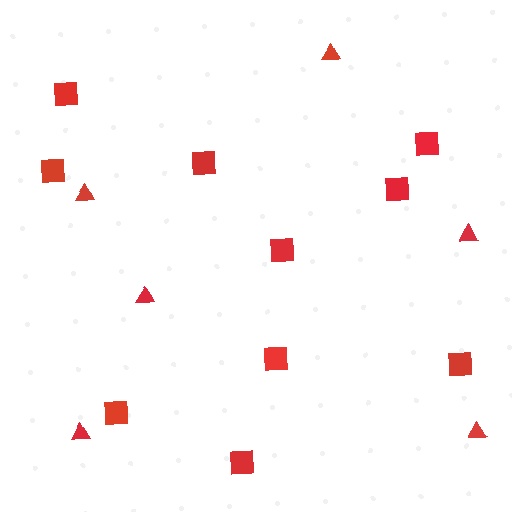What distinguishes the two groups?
There are 2 groups: one group of triangles (6) and one group of squares (10).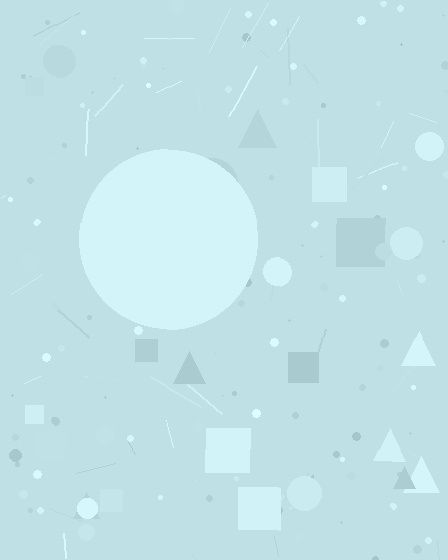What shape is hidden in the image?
A circle is hidden in the image.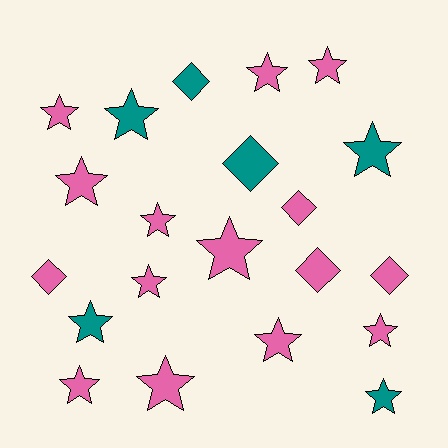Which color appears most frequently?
Pink, with 15 objects.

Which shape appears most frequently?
Star, with 15 objects.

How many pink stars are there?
There are 11 pink stars.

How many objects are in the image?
There are 21 objects.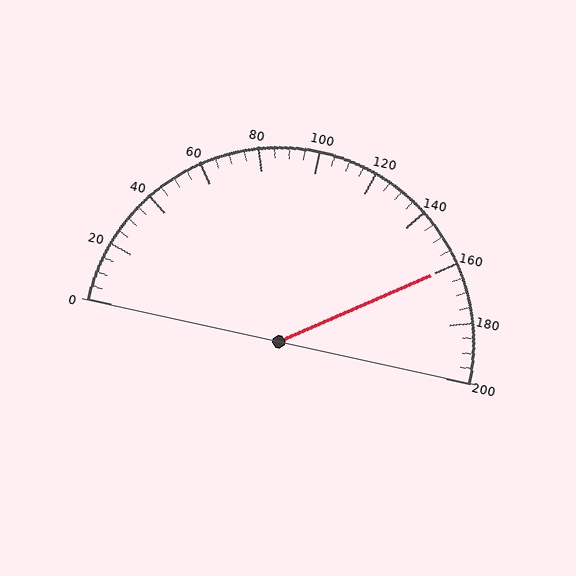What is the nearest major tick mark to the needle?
The nearest major tick mark is 160.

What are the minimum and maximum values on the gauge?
The gauge ranges from 0 to 200.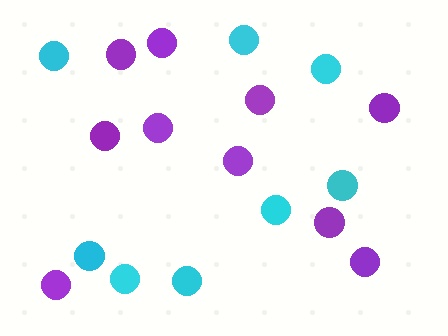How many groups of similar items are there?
There are 2 groups: one group of cyan circles (8) and one group of purple circles (10).